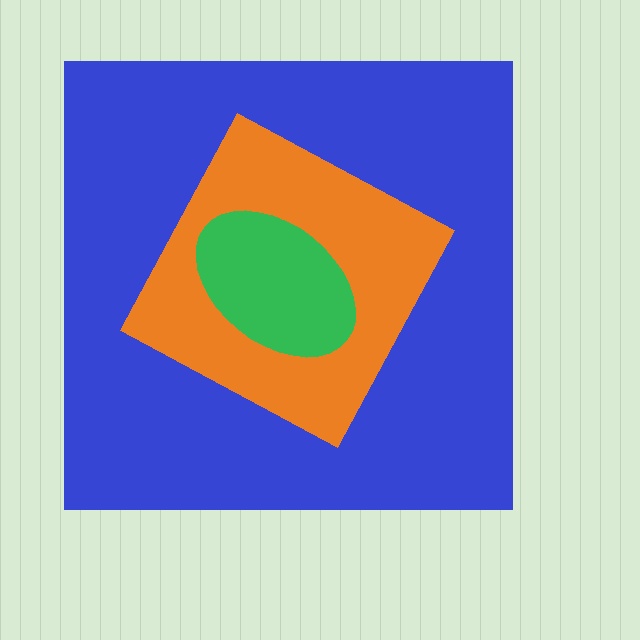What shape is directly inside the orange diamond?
The green ellipse.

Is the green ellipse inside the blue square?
Yes.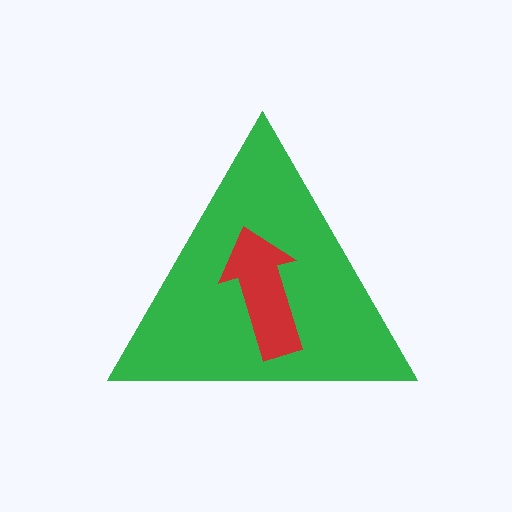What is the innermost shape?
The red arrow.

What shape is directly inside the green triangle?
The red arrow.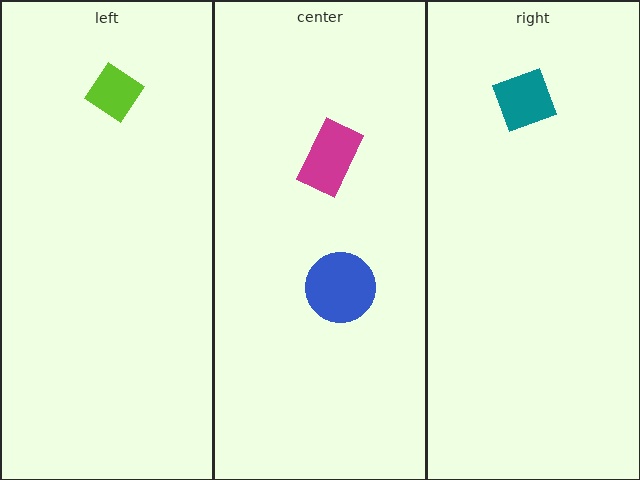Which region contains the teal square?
The right region.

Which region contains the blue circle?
The center region.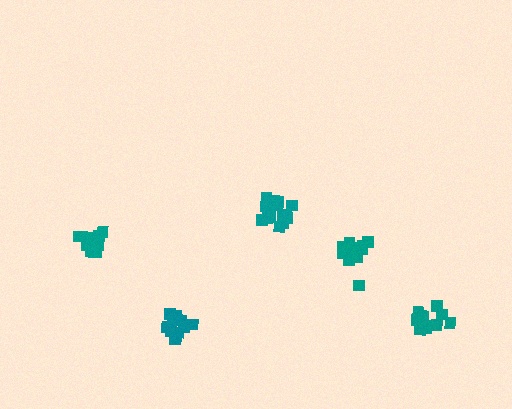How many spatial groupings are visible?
There are 5 spatial groupings.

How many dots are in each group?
Group 1: 12 dots, Group 2: 14 dots, Group 3: 10 dots, Group 4: 15 dots, Group 5: 13 dots (64 total).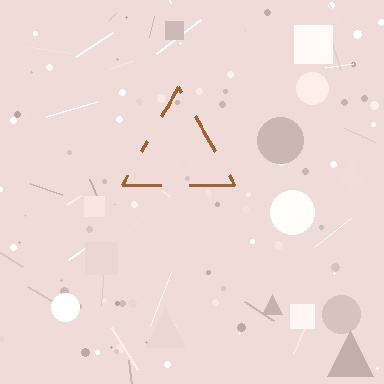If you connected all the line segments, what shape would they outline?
They would outline a triangle.